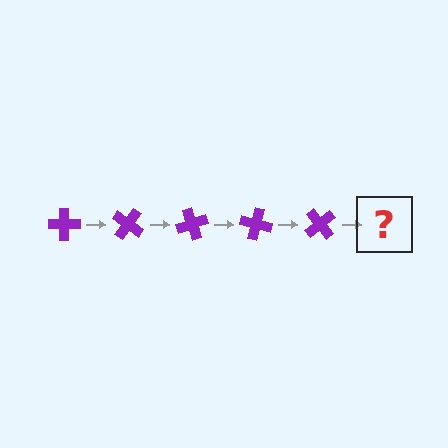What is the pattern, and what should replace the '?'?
The pattern is that the cross rotates 35 degrees each step. The '?' should be a purple cross rotated 175 degrees.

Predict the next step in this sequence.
The next step is a purple cross rotated 175 degrees.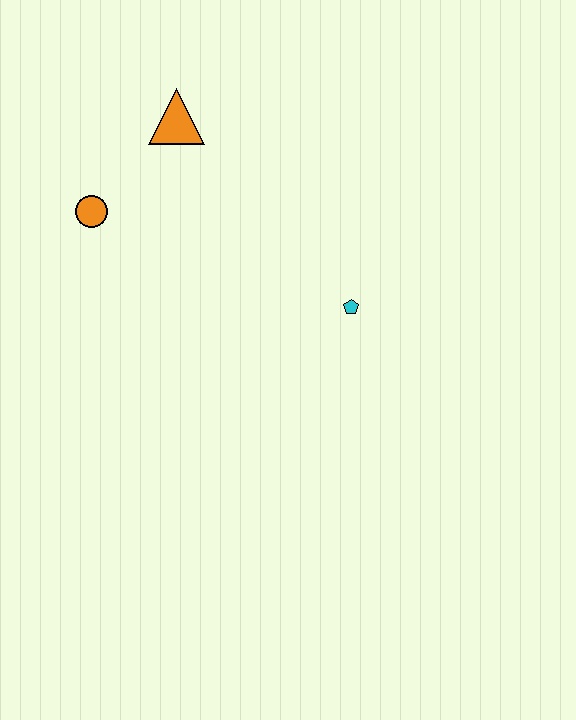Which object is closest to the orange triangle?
The orange circle is closest to the orange triangle.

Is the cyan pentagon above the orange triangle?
No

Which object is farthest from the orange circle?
The cyan pentagon is farthest from the orange circle.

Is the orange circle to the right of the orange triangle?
No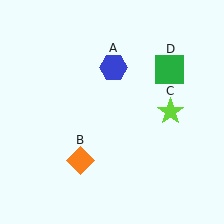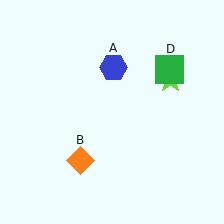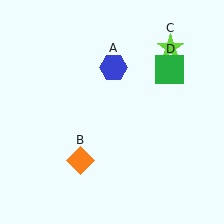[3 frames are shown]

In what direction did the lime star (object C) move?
The lime star (object C) moved up.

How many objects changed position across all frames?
1 object changed position: lime star (object C).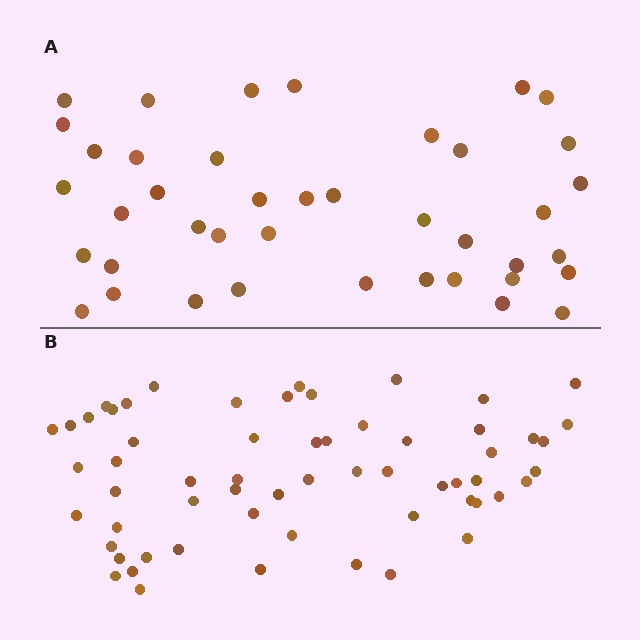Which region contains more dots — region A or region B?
Region B (the bottom region) has more dots.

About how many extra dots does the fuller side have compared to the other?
Region B has approximately 20 more dots than region A.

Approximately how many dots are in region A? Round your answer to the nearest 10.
About 40 dots. (The exact count is 41, which rounds to 40.)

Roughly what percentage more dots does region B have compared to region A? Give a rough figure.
About 45% more.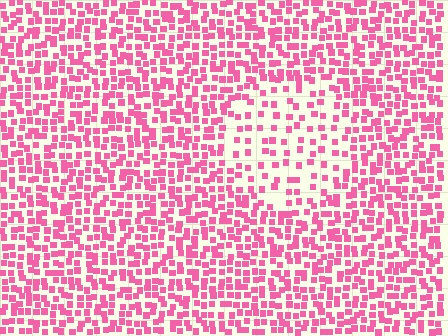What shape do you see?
I see a circle.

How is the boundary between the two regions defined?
The boundary is defined by a change in element density (approximately 2.1x ratio). All elements are the same color, size, and shape.